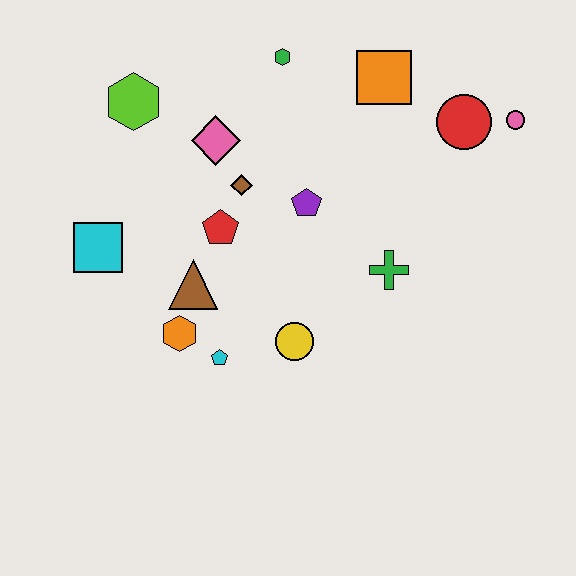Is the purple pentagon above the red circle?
No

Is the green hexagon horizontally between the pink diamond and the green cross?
Yes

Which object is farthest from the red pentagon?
The pink circle is farthest from the red pentagon.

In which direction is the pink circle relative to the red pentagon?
The pink circle is to the right of the red pentagon.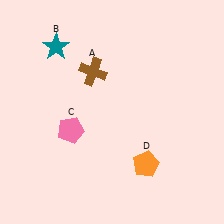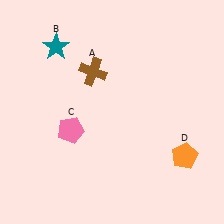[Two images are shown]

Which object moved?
The orange pentagon (D) moved right.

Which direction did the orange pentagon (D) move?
The orange pentagon (D) moved right.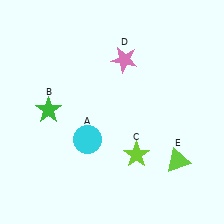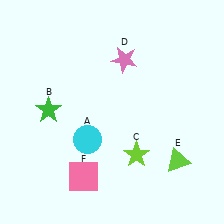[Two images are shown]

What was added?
A pink square (F) was added in Image 2.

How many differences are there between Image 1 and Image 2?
There is 1 difference between the two images.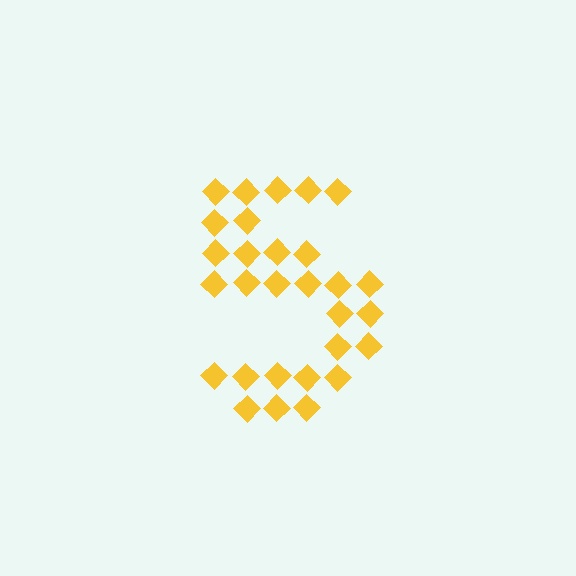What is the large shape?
The large shape is the digit 5.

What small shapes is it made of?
It is made of small diamonds.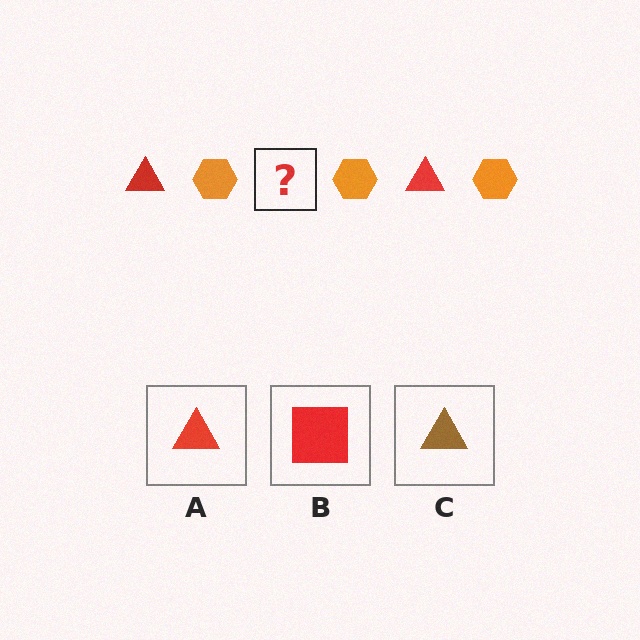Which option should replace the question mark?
Option A.